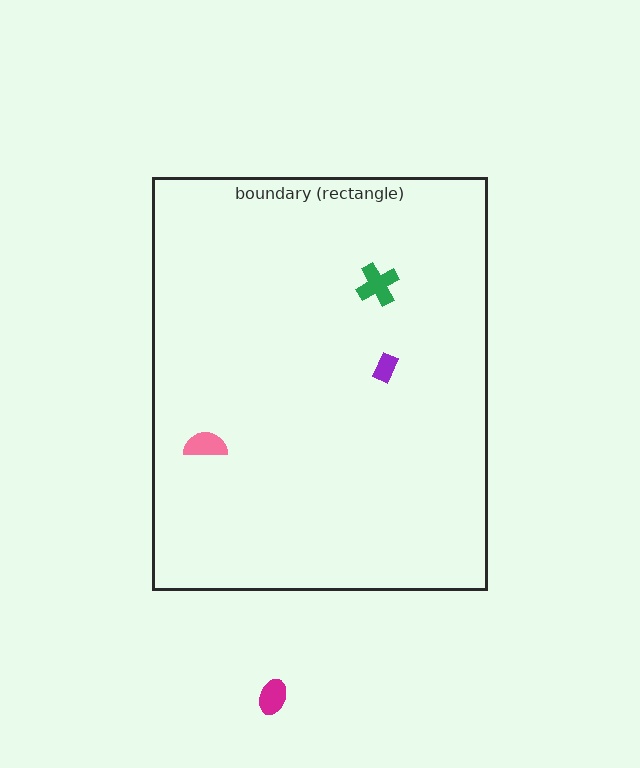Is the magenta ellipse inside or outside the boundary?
Outside.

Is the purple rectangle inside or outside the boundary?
Inside.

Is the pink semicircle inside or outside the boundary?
Inside.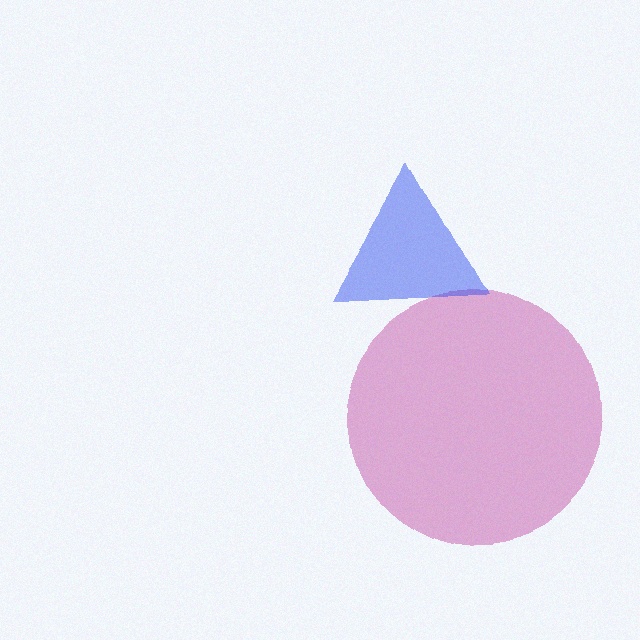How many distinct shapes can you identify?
There are 2 distinct shapes: a magenta circle, a blue triangle.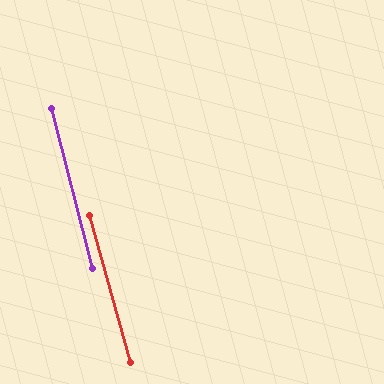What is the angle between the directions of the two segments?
Approximately 1 degree.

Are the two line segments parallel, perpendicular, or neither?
Parallel — their directions differ by only 1.3°.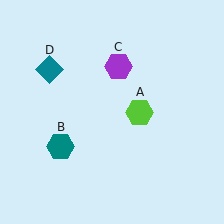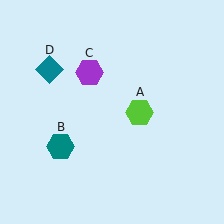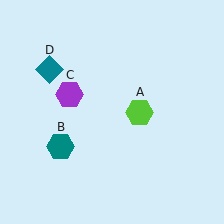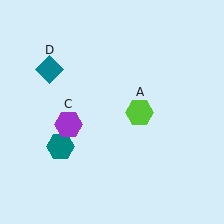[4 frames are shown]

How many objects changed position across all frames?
1 object changed position: purple hexagon (object C).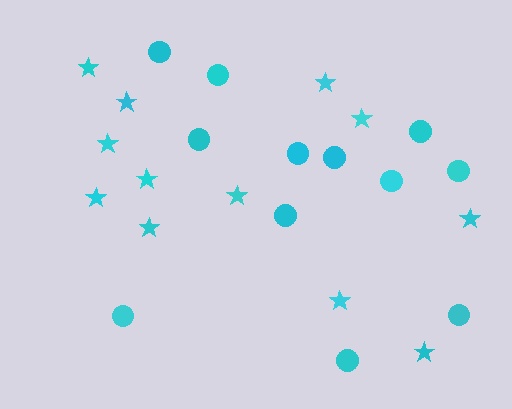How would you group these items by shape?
There are 2 groups: one group of stars (12) and one group of circles (12).